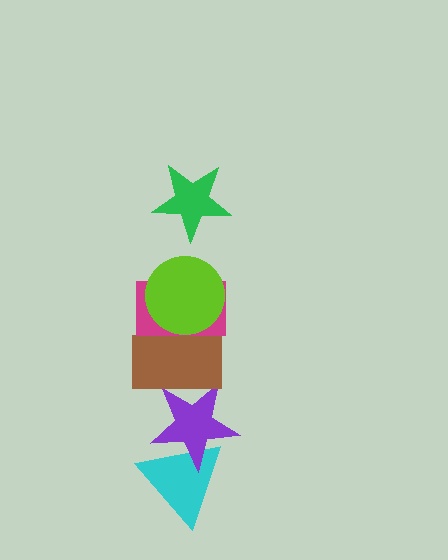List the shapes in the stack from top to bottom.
From top to bottom: the green star, the lime circle, the magenta rectangle, the brown rectangle, the purple star, the cyan triangle.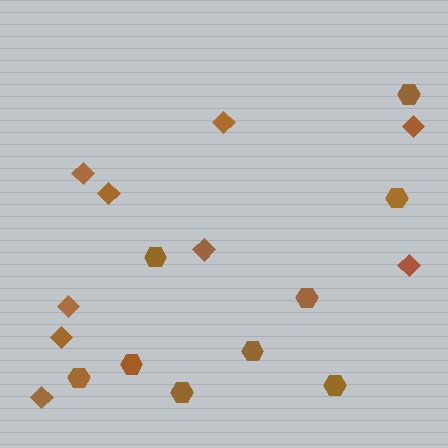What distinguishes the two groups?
There are 2 groups: one group of hexagons (9) and one group of diamonds (9).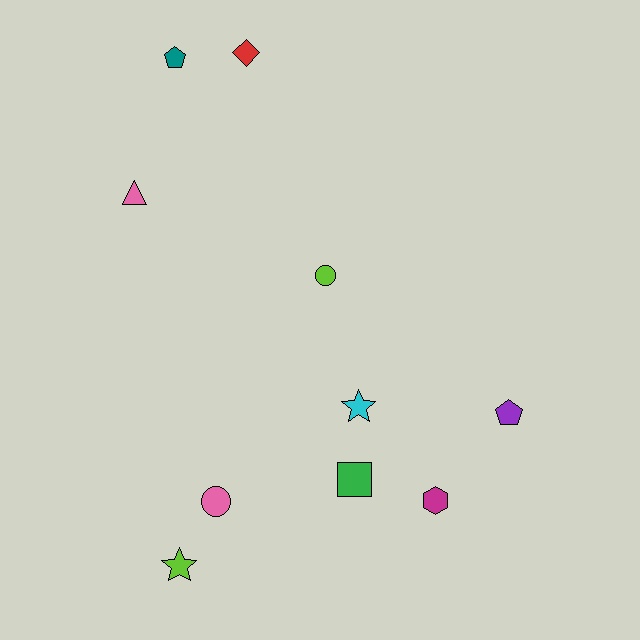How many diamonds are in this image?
There is 1 diamond.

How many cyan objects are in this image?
There is 1 cyan object.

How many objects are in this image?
There are 10 objects.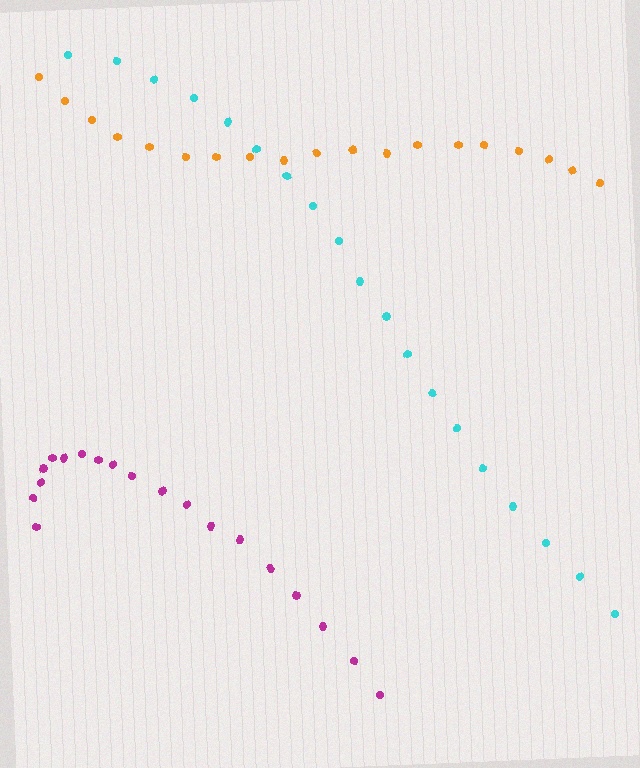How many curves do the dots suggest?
There are 3 distinct paths.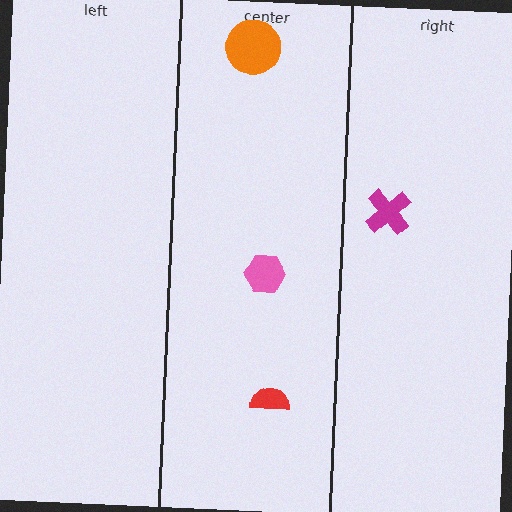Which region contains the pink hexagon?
The center region.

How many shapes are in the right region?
1.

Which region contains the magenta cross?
The right region.